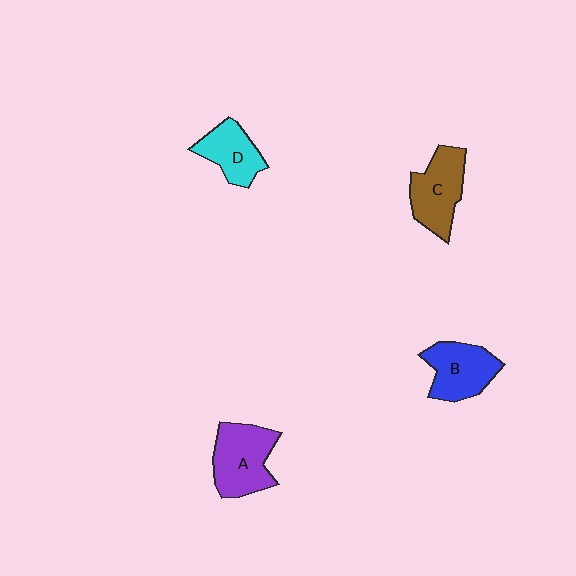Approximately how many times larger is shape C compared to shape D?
Approximately 1.3 times.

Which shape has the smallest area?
Shape D (cyan).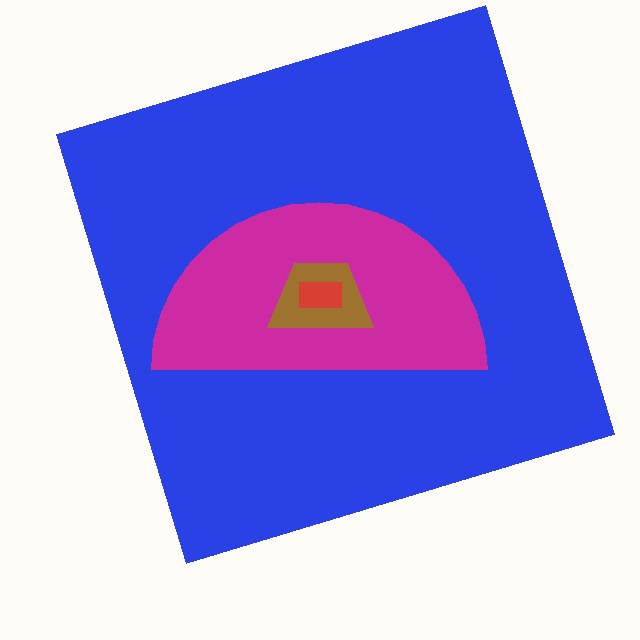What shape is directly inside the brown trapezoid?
The red rectangle.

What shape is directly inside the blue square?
The magenta semicircle.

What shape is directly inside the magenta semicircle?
The brown trapezoid.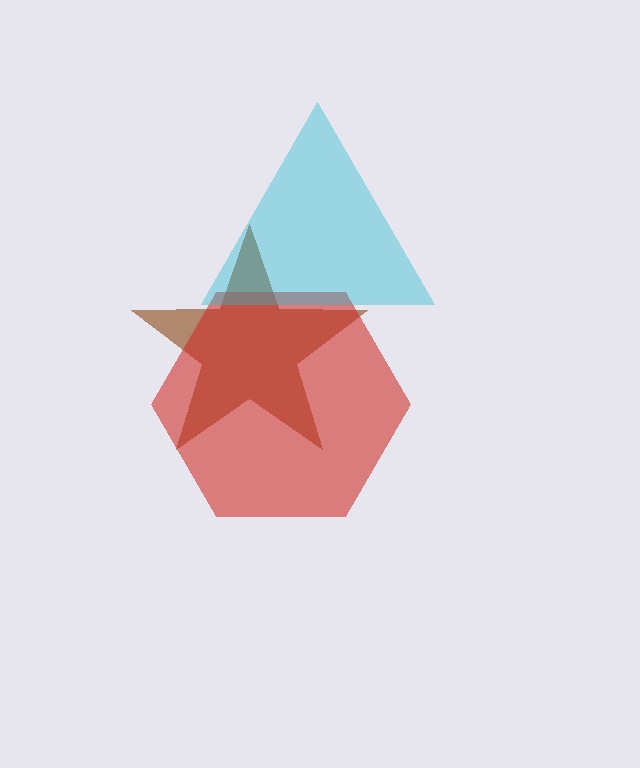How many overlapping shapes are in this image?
There are 3 overlapping shapes in the image.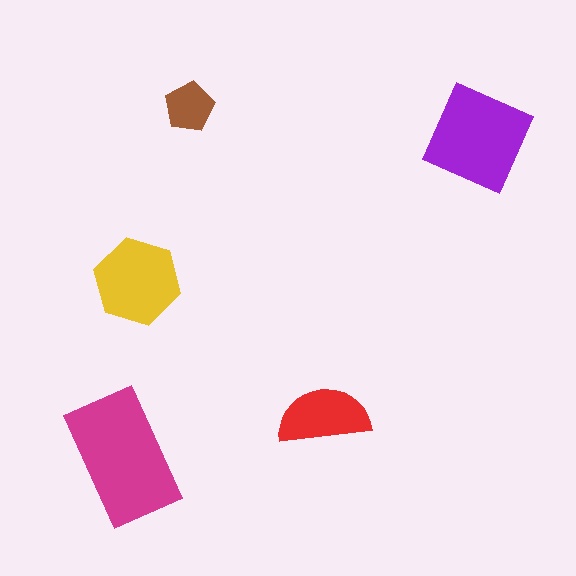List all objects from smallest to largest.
The brown pentagon, the red semicircle, the yellow hexagon, the purple square, the magenta rectangle.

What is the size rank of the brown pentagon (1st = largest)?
5th.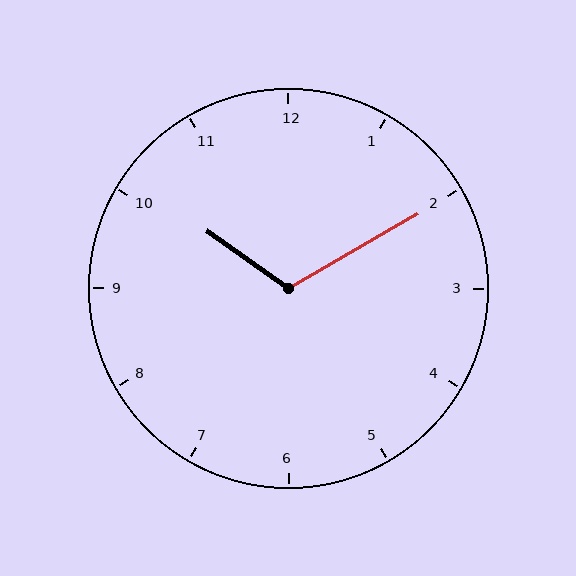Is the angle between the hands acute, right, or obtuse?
It is obtuse.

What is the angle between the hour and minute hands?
Approximately 115 degrees.